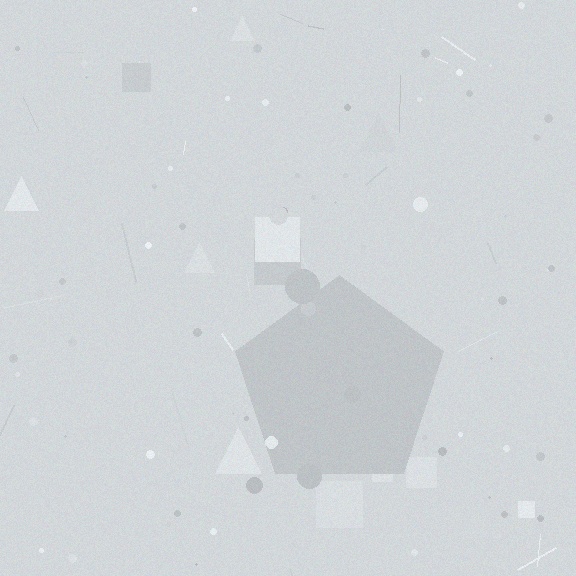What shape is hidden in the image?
A pentagon is hidden in the image.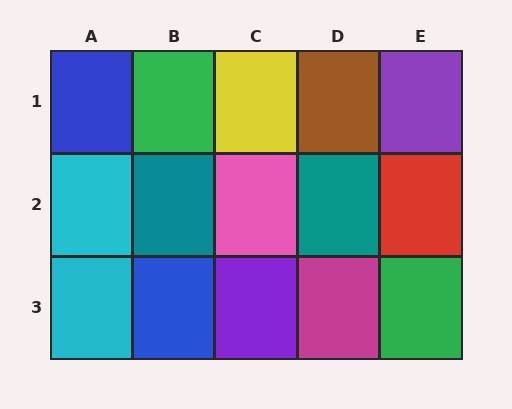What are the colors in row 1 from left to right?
Blue, green, yellow, brown, purple.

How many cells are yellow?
1 cell is yellow.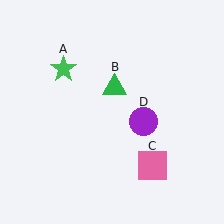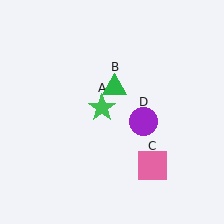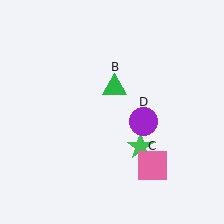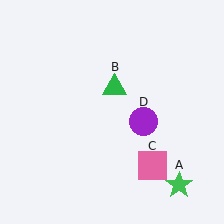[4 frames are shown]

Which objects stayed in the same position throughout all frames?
Green triangle (object B) and pink square (object C) and purple circle (object D) remained stationary.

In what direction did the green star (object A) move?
The green star (object A) moved down and to the right.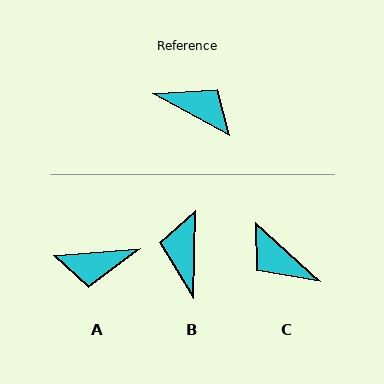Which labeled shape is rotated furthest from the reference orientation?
C, about 167 degrees away.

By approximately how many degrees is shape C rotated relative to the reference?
Approximately 167 degrees counter-clockwise.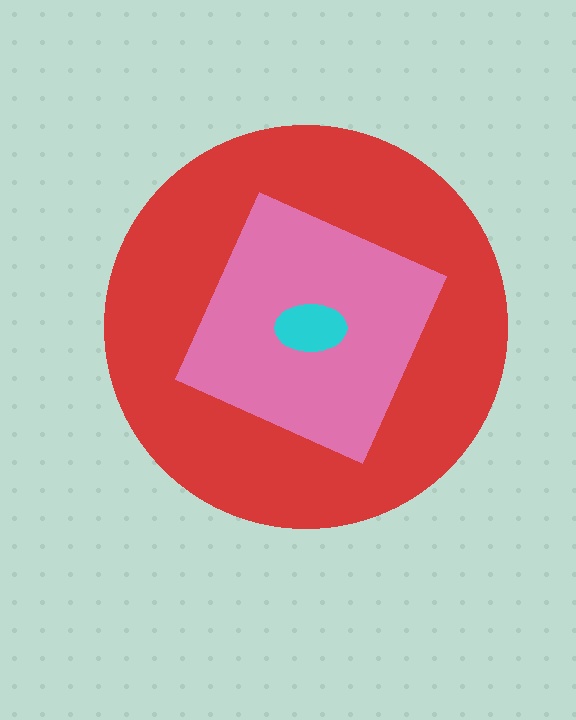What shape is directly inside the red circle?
The pink diamond.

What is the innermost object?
The cyan ellipse.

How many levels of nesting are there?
3.